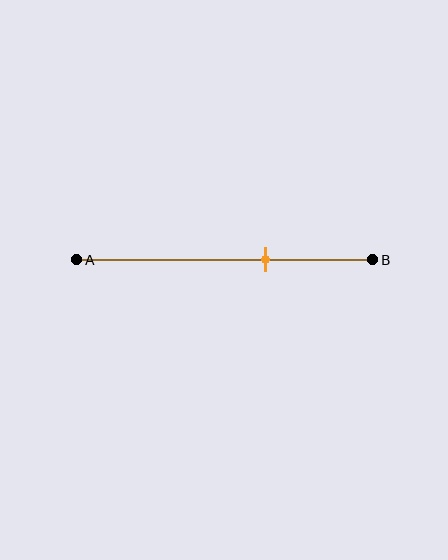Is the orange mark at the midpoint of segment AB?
No, the mark is at about 65% from A, not at the 50% midpoint.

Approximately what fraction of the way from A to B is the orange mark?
The orange mark is approximately 65% of the way from A to B.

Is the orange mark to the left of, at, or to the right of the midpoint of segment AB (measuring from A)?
The orange mark is to the right of the midpoint of segment AB.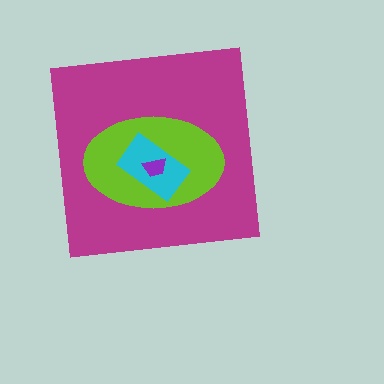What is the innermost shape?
The purple trapezoid.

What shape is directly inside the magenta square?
The lime ellipse.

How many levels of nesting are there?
4.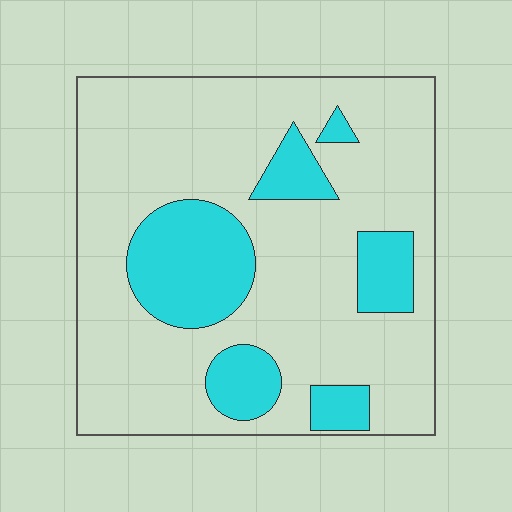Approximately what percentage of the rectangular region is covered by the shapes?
Approximately 25%.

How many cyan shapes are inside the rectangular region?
6.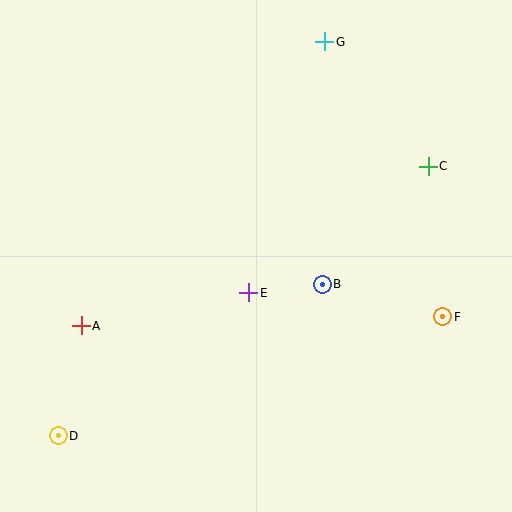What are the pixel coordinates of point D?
Point D is at (58, 436).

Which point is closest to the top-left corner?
Point G is closest to the top-left corner.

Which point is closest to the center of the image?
Point E at (249, 293) is closest to the center.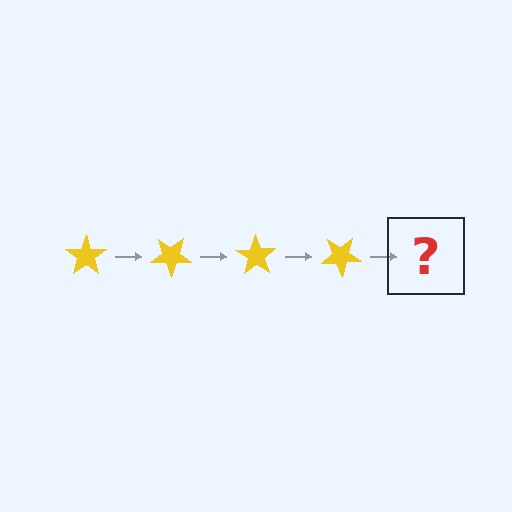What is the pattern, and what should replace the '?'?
The pattern is that the star rotates 35 degrees each step. The '?' should be a yellow star rotated 140 degrees.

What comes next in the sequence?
The next element should be a yellow star rotated 140 degrees.